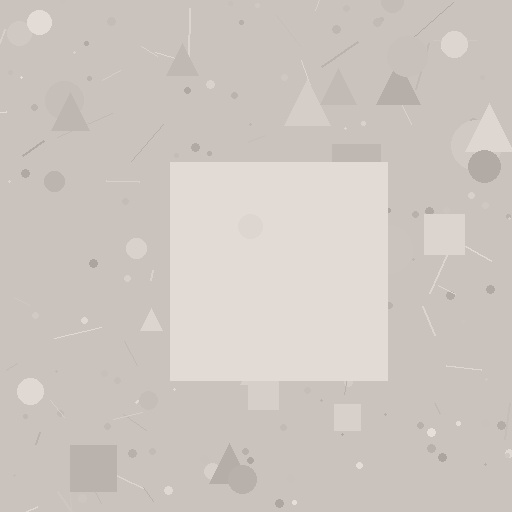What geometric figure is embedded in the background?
A square is embedded in the background.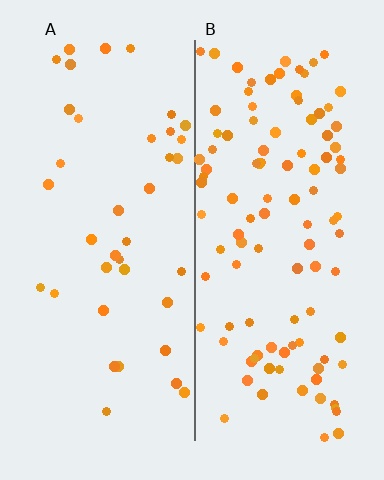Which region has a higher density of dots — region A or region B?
B (the right).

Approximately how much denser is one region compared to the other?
Approximately 2.7× — region B over region A.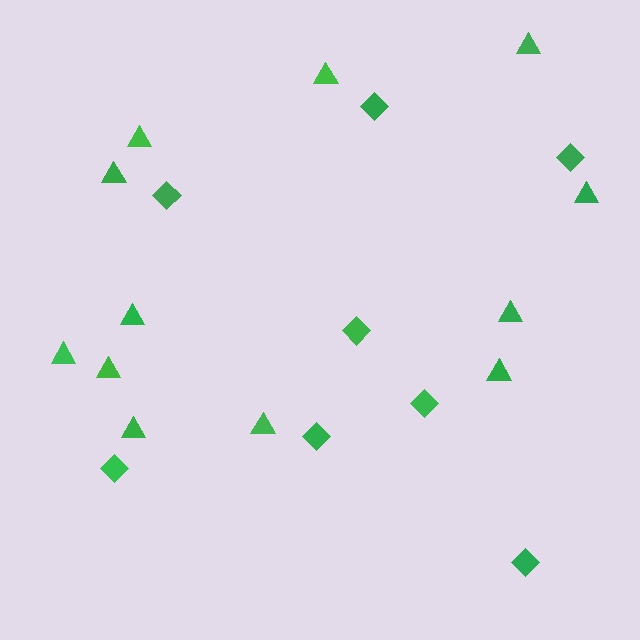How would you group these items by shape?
There are 2 groups: one group of diamonds (8) and one group of triangles (12).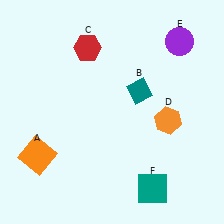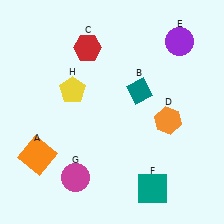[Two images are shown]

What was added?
A magenta circle (G), a yellow pentagon (H) were added in Image 2.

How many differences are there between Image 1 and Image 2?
There are 2 differences between the two images.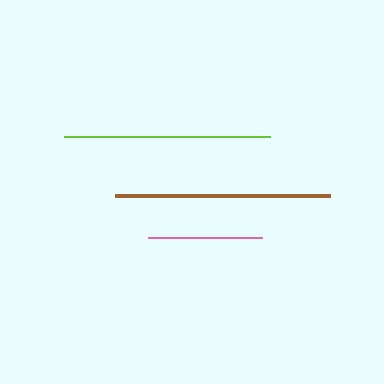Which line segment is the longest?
The brown line is the longest at approximately 215 pixels.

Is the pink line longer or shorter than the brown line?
The brown line is longer than the pink line.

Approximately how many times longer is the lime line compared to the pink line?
The lime line is approximately 1.8 times the length of the pink line.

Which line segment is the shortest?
The pink line is the shortest at approximately 114 pixels.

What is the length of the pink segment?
The pink segment is approximately 114 pixels long.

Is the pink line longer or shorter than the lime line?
The lime line is longer than the pink line.